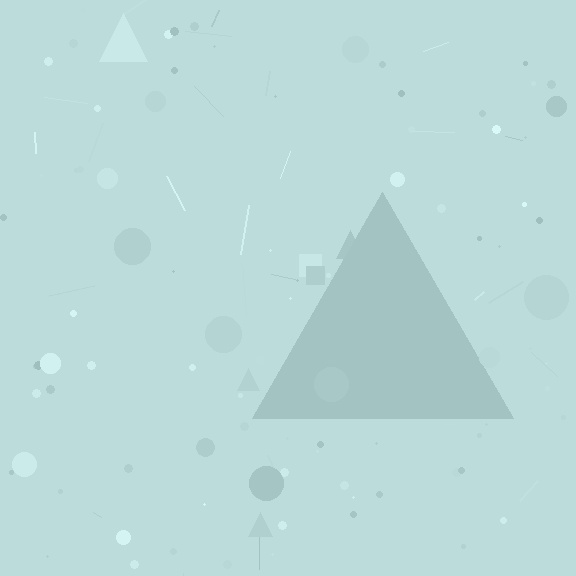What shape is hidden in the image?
A triangle is hidden in the image.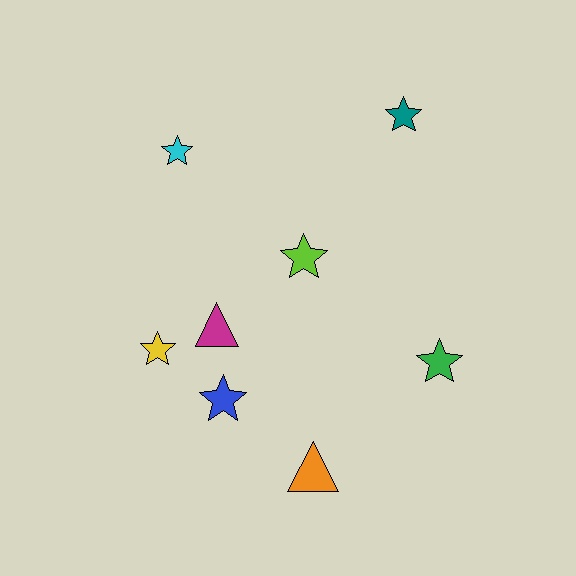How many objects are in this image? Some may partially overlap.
There are 8 objects.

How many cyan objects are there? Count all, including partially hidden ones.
There is 1 cyan object.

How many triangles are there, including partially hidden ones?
There are 2 triangles.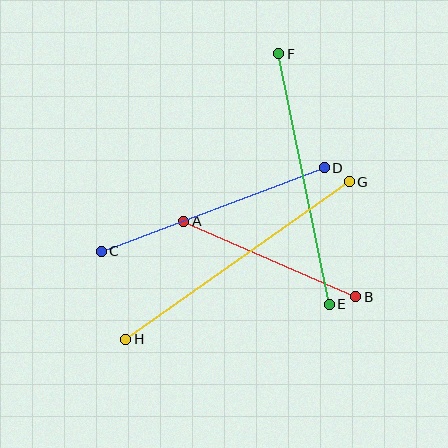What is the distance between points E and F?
The distance is approximately 256 pixels.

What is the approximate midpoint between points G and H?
The midpoint is at approximately (238, 261) pixels.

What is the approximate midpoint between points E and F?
The midpoint is at approximately (304, 179) pixels.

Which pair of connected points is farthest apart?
Points G and H are farthest apart.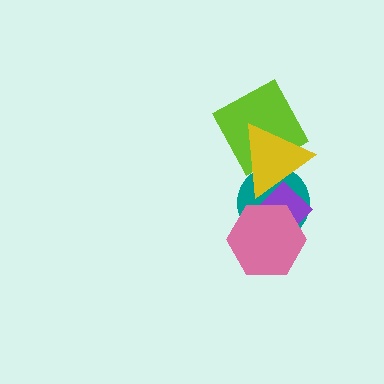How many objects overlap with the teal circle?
4 objects overlap with the teal circle.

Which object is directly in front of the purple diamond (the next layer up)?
The pink hexagon is directly in front of the purple diamond.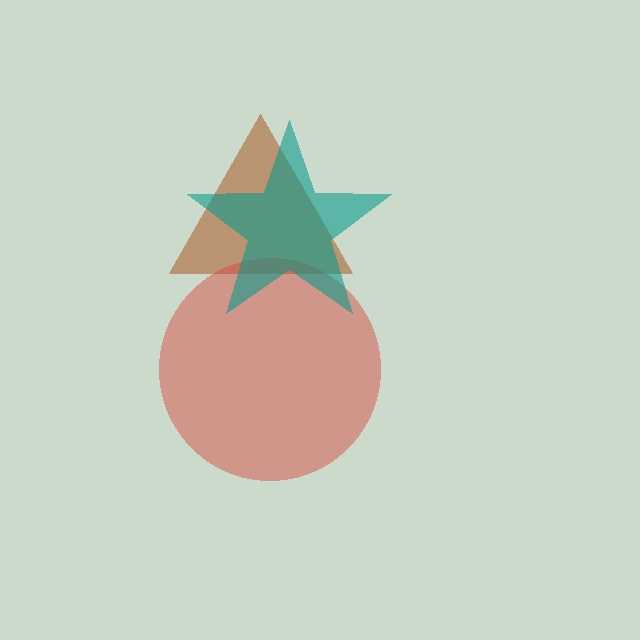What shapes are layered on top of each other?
The layered shapes are: a brown triangle, a red circle, a teal star.